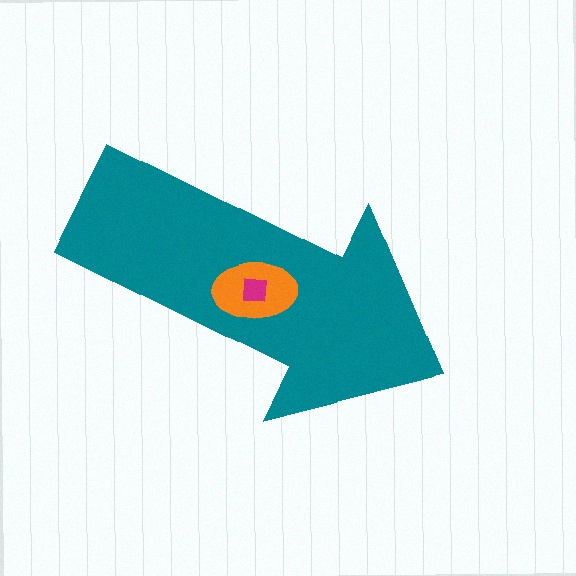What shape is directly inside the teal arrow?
The orange ellipse.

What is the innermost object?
The magenta square.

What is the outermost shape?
The teal arrow.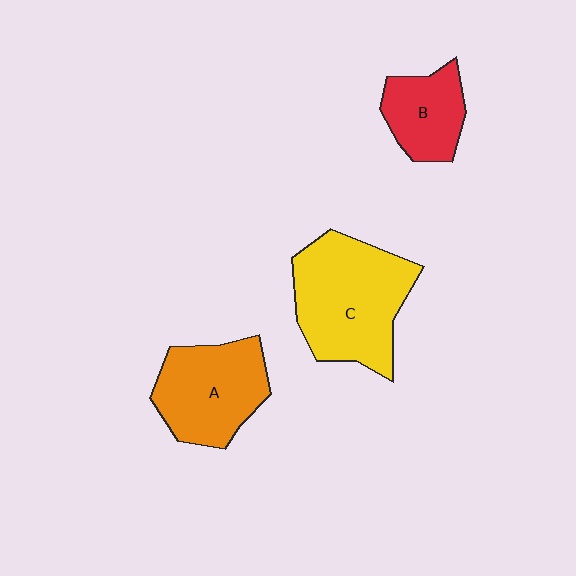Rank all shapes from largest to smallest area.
From largest to smallest: C (yellow), A (orange), B (red).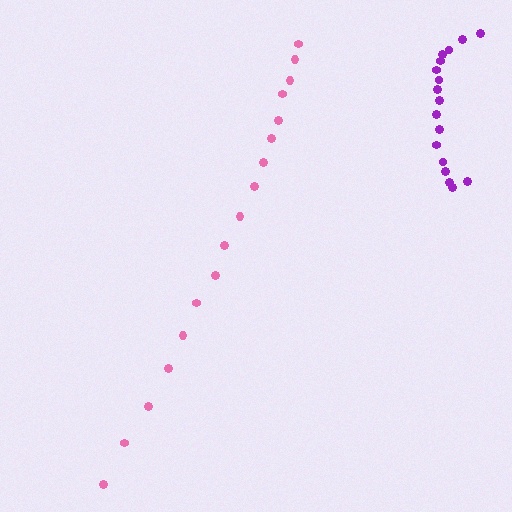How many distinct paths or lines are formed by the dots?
There are 2 distinct paths.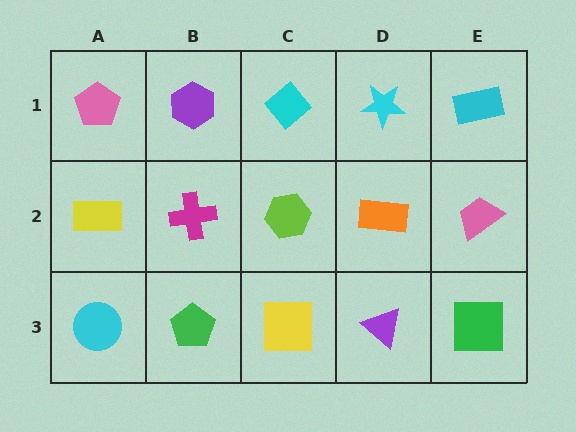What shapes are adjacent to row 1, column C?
A lime hexagon (row 2, column C), a purple hexagon (row 1, column B), a cyan star (row 1, column D).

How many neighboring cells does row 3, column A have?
2.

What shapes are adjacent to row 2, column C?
A cyan diamond (row 1, column C), a yellow square (row 3, column C), a magenta cross (row 2, column B), an orange rectangle (row 2, column D).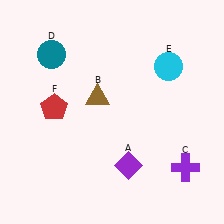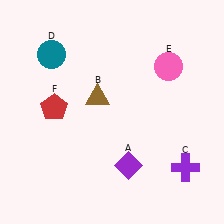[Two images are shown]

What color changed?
The circle (E) changed from cyan in Image 1 to pink in Image 2.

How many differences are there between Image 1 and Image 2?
There is 1 difference between the two images.